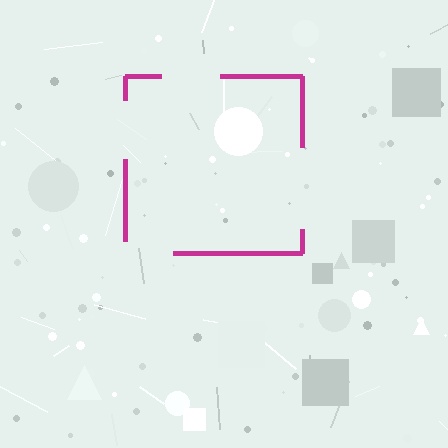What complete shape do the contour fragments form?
The contour fragments form a square.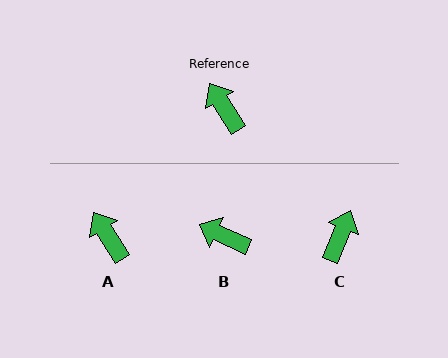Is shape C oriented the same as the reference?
No, it is off by about 54 degrees.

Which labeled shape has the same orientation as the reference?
A.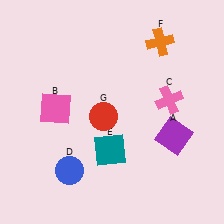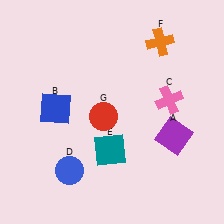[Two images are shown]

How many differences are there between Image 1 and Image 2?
There is 1 difference between the two images.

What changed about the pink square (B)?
In Image 1, B is pink. In Image 2, it changed to blue.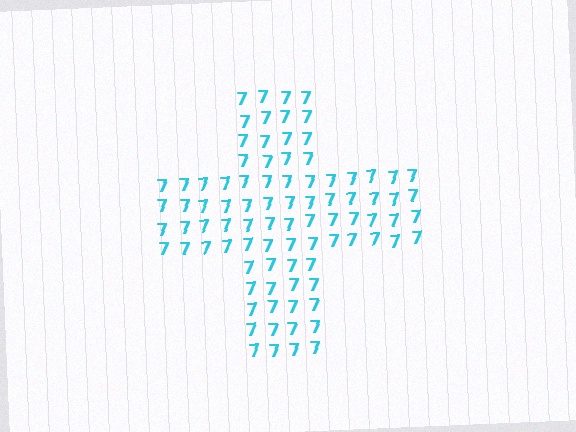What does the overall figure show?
The overall figure shows a cross.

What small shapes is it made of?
It is made of small digit 7's.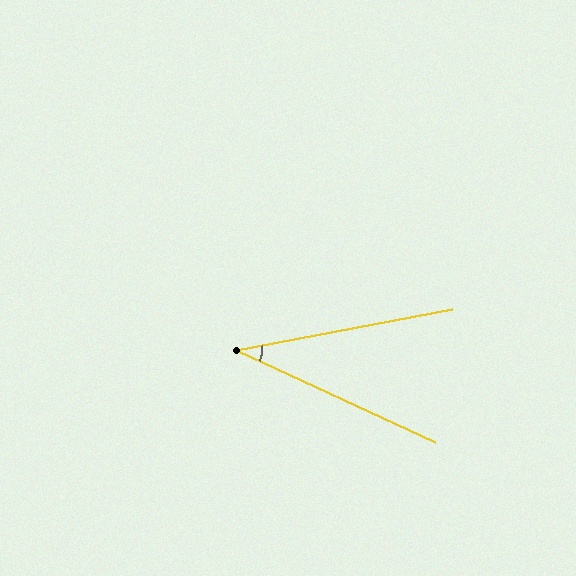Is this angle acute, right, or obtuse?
It is acute.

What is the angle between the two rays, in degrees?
Approximately 36 degrees.